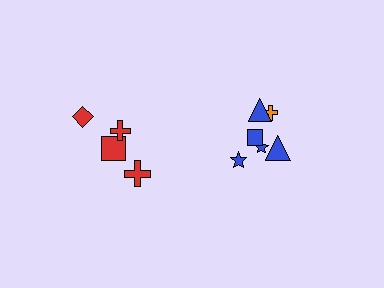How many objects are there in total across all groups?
There are 10 objects.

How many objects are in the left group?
There are 4 objects.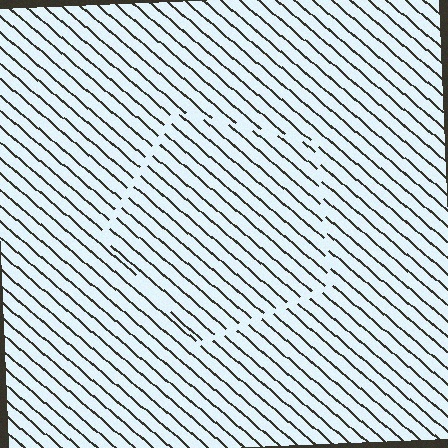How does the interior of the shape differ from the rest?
The interior of the shape contains the same grating, shifted by half a period — the contour is defined by the phase discontinuity where line-ends from the inner and outer gratings abut.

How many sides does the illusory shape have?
5 sides — the line-ends trace a pentagon.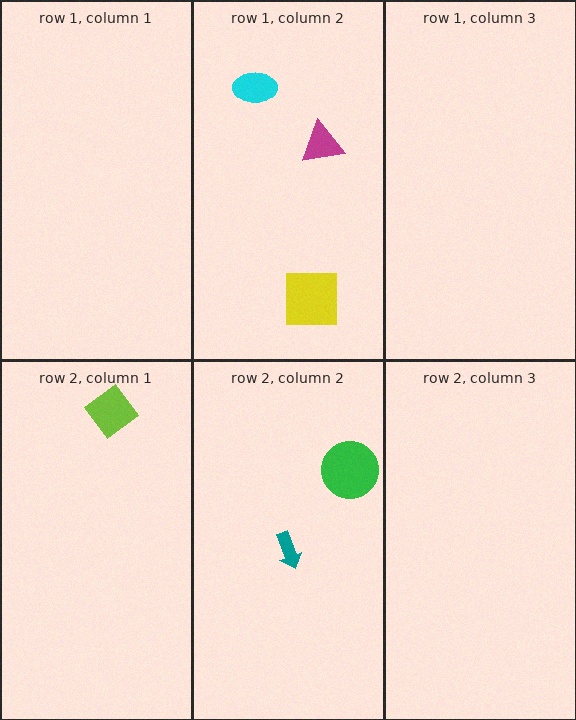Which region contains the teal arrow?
The row 2, column 2 region.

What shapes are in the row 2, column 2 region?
The green circle, the teal arrow.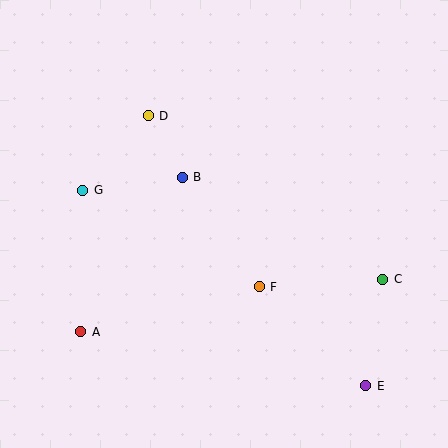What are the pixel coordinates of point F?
Point F is at (259, 287).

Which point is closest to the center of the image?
Point B at (182, 177) is closest to the center.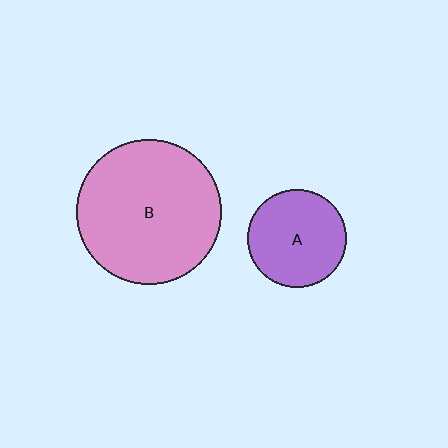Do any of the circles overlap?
No, none of the circles overlap.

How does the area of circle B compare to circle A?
Approximately 2.2 times.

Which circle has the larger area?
Circle B (pink).